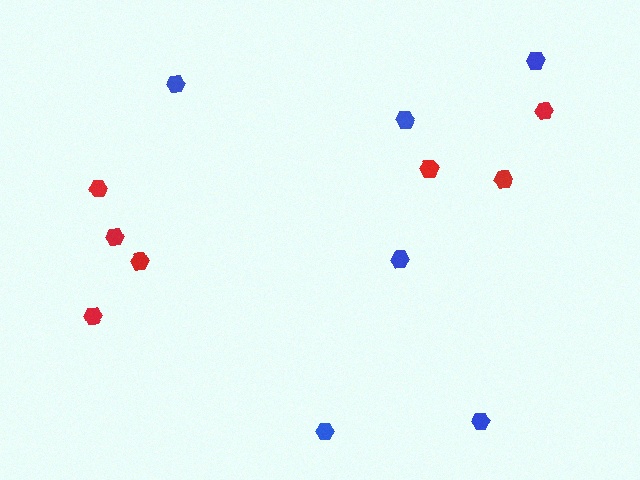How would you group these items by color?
There are 2 groups: one group of blue hexagons (6) and one group of red hexagons (7).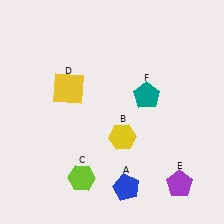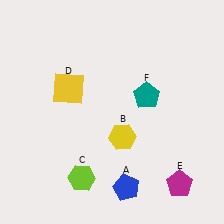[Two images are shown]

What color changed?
The pentagon (E) changed from purple in Image 1 to magenta in Image 2.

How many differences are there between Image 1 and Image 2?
There is 1 difference between the two images.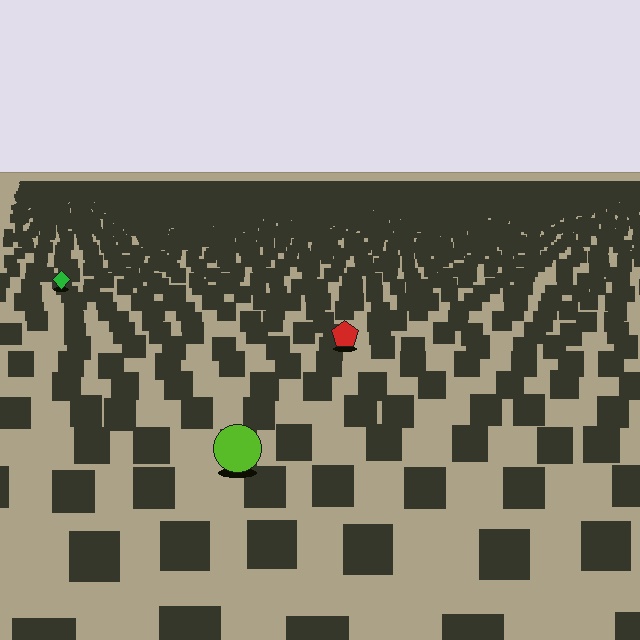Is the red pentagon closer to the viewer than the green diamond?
Yes. The red pentagon is closer — you can tell from the texture gradient: the ground texture is coarser near it.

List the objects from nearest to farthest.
From nearest to farthest: the lime circle, the red pentagon, the green diamond.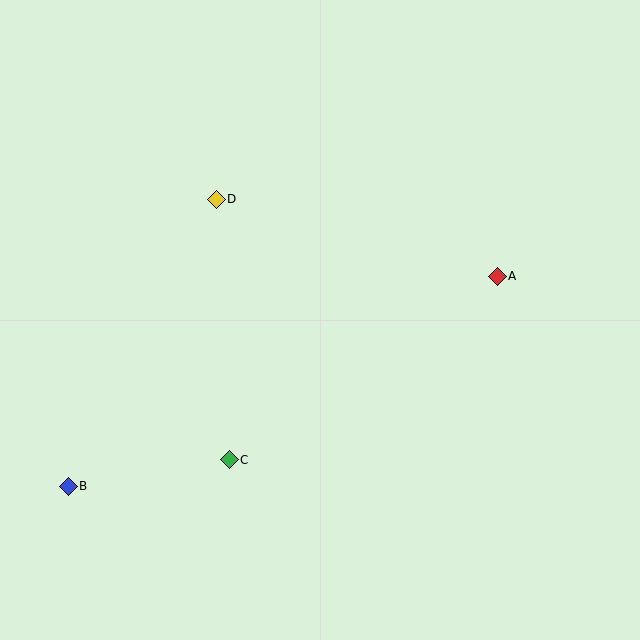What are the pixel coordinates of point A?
Point A is at (497, 276).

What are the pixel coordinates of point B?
Point B is at (68, 486).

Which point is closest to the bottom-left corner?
Point B is closest to the bottom-left corner.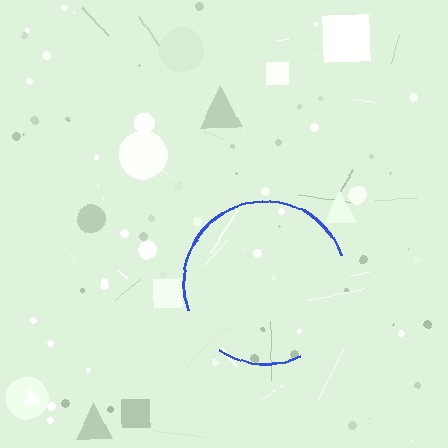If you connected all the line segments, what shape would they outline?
They would outline a circle.